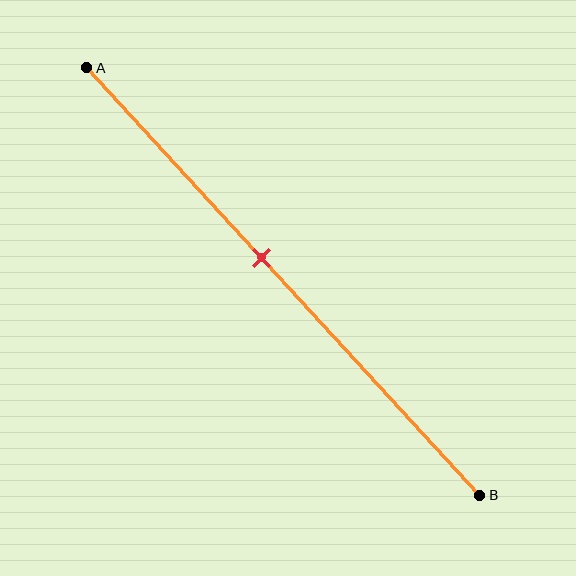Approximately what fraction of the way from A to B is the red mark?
The red mark is approximately 45% of the way from A to B.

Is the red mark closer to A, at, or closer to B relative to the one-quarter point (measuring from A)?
The red mark is closer to point B than the one-quarter point of segment AB.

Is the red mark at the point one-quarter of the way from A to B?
No, the mark is at about 45% from A, not at the 25% one-quarter point.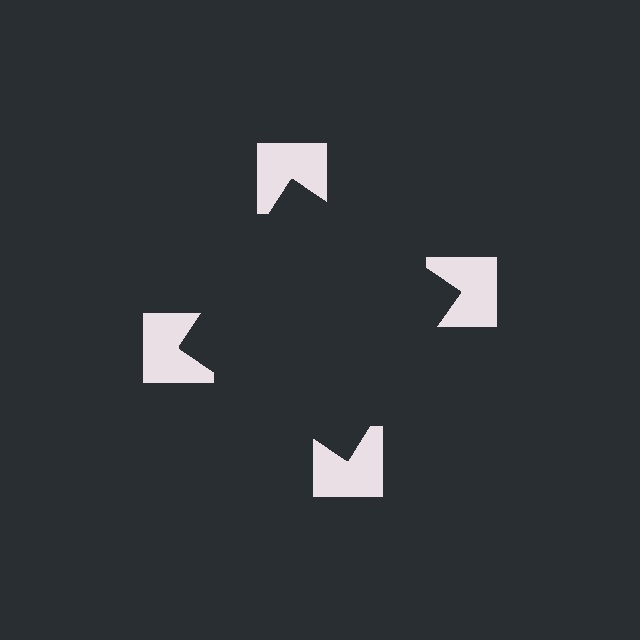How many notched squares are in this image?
There are 4 — one at each vertex of the illusory square.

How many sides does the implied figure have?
4 sides.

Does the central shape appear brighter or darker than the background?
It typically appears slightly darker than the background, even though no actual brightness change is drawn.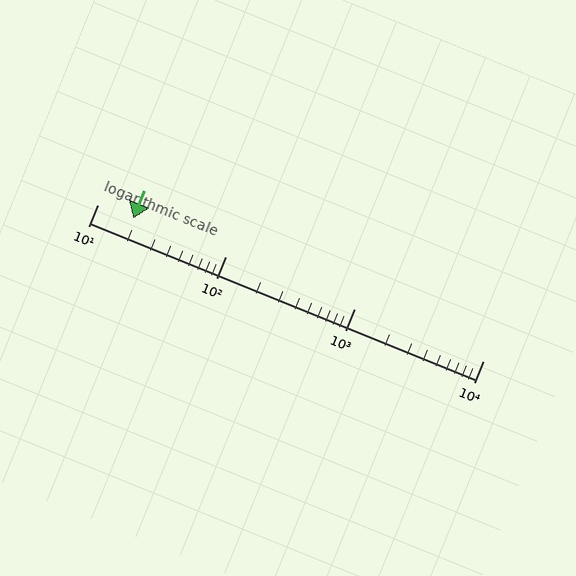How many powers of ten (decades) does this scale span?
The scale spans 3 decades, from 10 to 10000.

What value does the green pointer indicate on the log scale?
The pointer indicates approximately 19.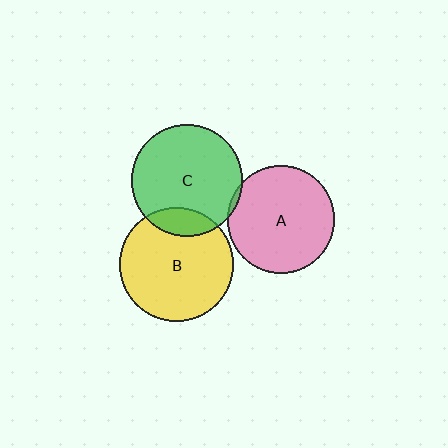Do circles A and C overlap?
Yes.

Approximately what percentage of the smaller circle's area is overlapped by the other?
Approximately 5%.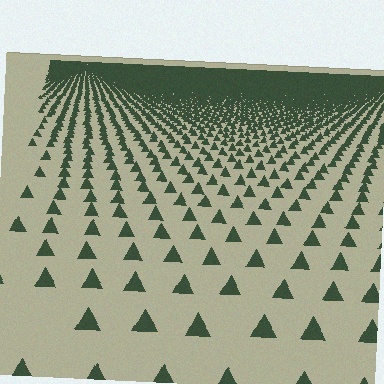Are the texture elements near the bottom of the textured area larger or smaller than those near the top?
Larger. Near the bottom, elements are closer to the viewer and appear at a bigger on-screen size.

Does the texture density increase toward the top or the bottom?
Density increases toward the top.